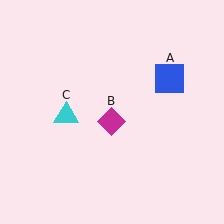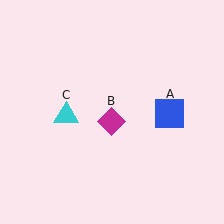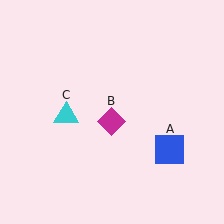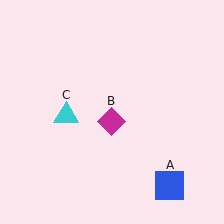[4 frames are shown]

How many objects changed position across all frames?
1 object changed position: blue square (object A).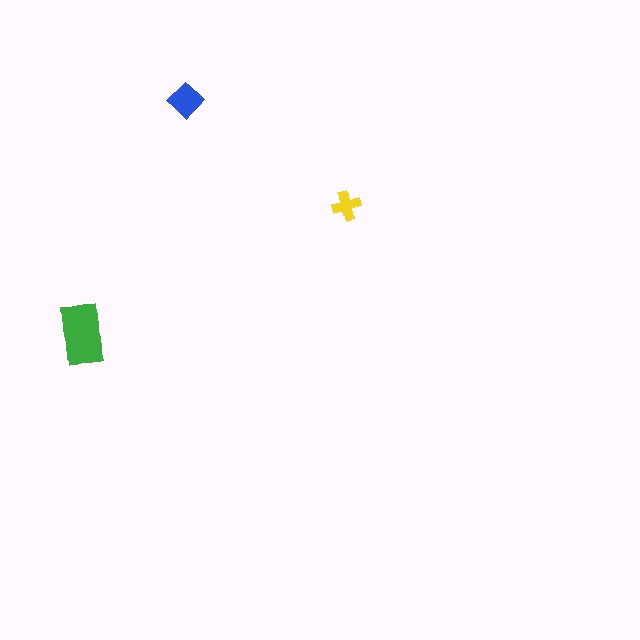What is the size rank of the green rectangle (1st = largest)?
1st.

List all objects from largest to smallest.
The green rectangle, the blue diamond, the yellow cross.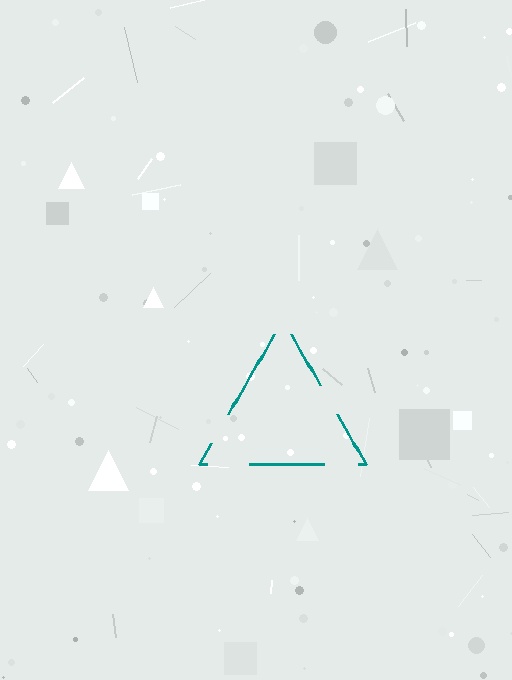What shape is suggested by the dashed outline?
The dashed outline suggests a triangle.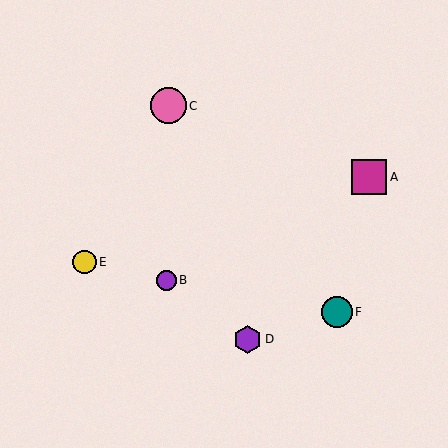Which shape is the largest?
The pink circle (labeled C) is the largest.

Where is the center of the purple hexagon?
The center of the purple hexagon is at (248, 339).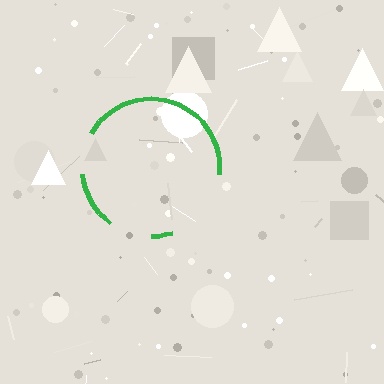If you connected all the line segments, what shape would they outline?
They would outline a circle.